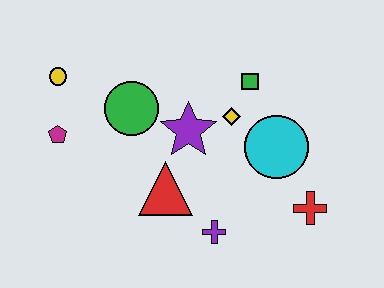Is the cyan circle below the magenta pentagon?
Yes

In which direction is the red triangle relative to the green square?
The red triangle is below the green square.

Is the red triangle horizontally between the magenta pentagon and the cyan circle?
Yes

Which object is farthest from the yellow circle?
The red cross is farthest from the yellow circle.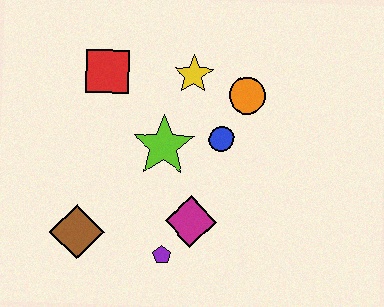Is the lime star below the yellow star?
Yes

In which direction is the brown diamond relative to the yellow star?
The brown diamond is below the yellow star.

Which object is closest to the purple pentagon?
The magenta diamond is closest to the purple pentagon.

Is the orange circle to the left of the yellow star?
No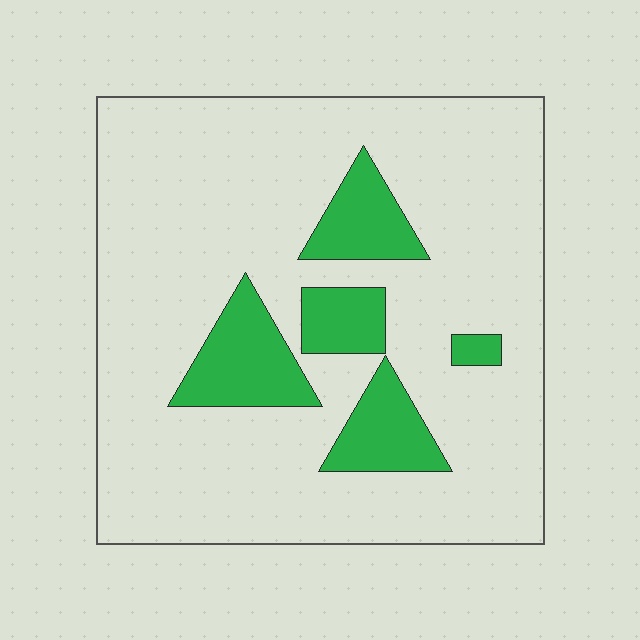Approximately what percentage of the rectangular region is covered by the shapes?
Approximately 15%.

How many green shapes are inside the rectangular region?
5.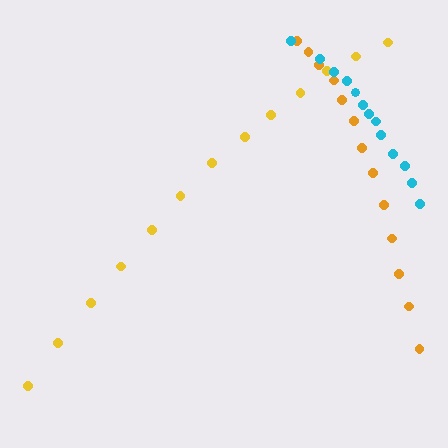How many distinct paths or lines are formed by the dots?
There are 3 distinct paths.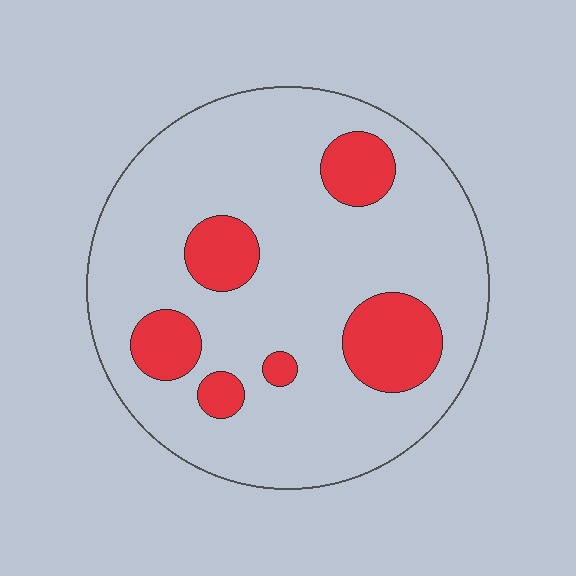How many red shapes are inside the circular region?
6.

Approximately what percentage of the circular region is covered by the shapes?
Approximately 20%.